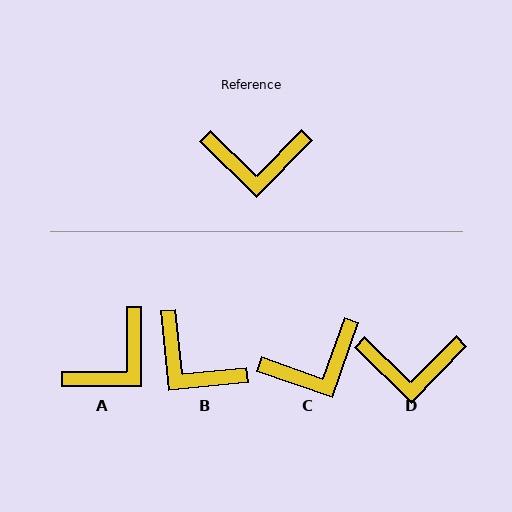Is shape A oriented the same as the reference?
No, it is off by about 45 degrees.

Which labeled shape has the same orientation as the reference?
D.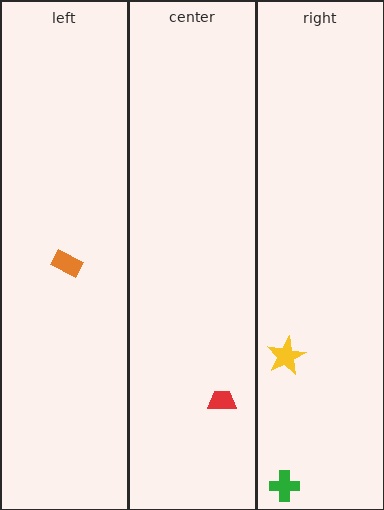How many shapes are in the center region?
1.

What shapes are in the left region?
The orange rectangle.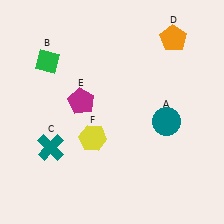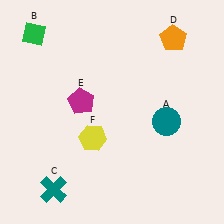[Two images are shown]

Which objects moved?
The objects that moved are: the green diamond (B), the teal cross (C).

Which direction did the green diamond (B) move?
The green diamond (B) moved up.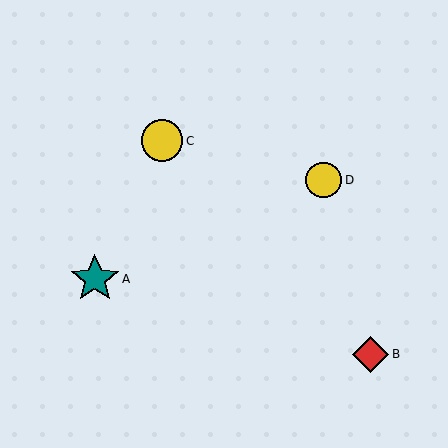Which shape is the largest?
The teal star (labeled A) is the largest.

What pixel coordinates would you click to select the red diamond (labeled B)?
Click at (371, 354) to select the red diamond B.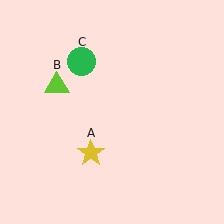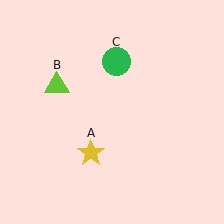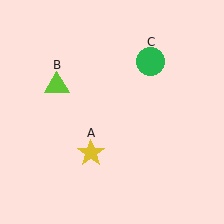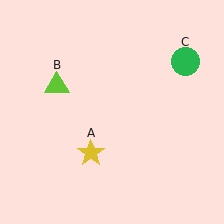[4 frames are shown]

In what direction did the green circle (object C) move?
The green circle (object C) moved right.